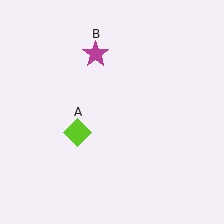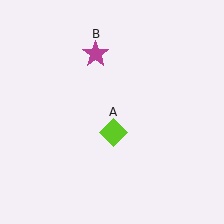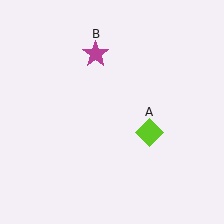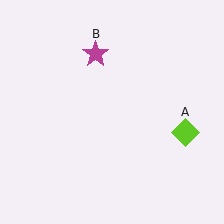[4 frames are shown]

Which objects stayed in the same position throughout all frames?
Magenta star (object B) remained stationary.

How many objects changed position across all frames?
1 object changed position: lime diamond (object A).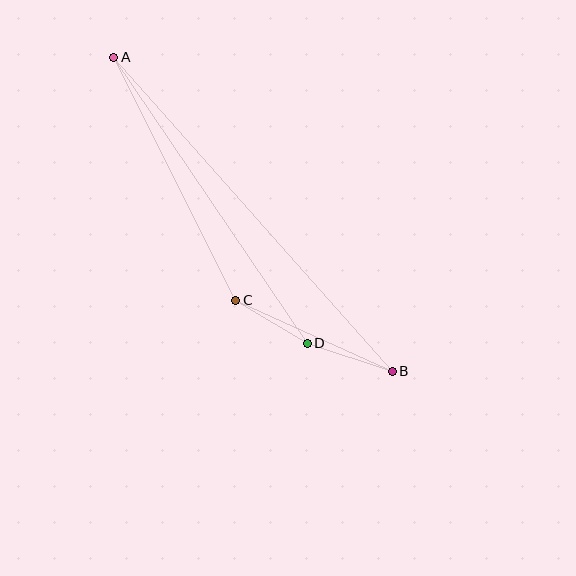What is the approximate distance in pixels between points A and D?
The distance between A and D is approximately 345 pixels.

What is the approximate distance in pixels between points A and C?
The distance between A and C is approximately 272 pixels.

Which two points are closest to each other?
Points C and D are closest to each other.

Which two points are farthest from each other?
Points A and B are farthest from each other.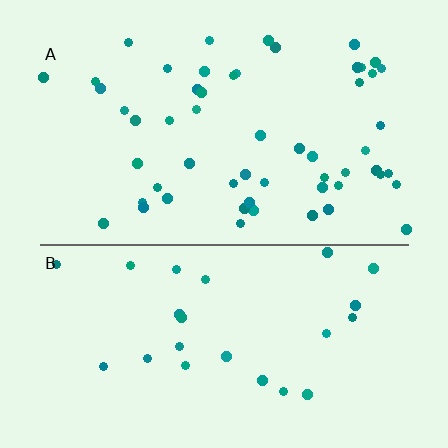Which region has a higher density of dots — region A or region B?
A (the top).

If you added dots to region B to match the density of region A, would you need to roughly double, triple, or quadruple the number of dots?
Approximately double.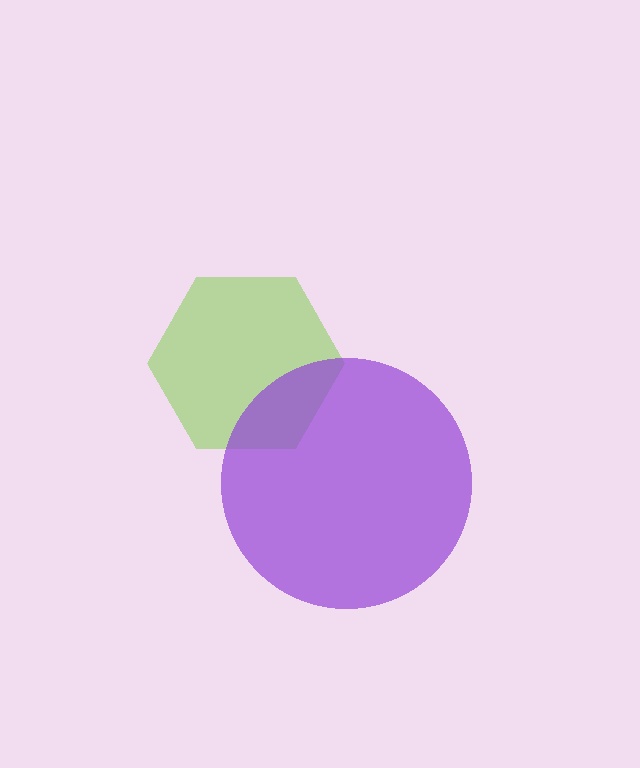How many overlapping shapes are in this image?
There are 2 overlapping shapes in the image.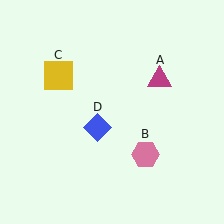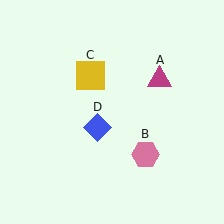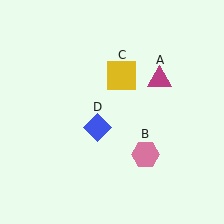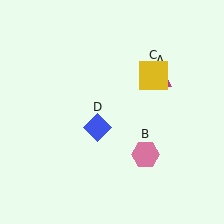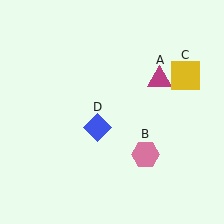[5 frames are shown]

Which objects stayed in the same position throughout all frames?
Magenta triangle (object A) and pink hexagon (object B) and blue diamond (object D) remained stationary.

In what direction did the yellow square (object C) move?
The yellow square (object C) moved right.